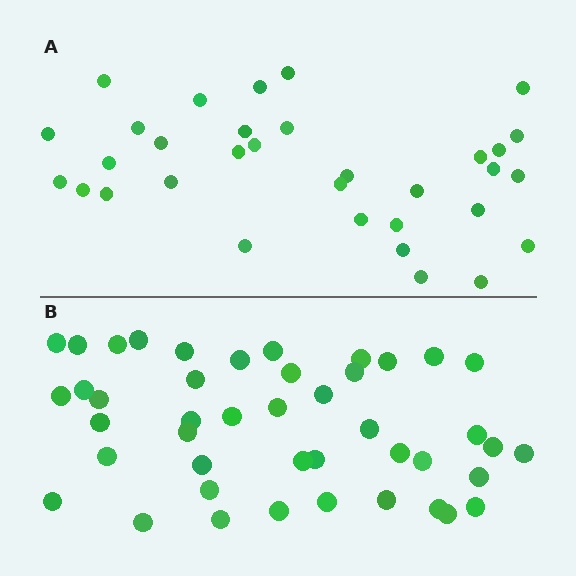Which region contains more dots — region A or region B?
Region B (the bottom region) has more dots.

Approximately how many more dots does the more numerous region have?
Region B has roughly 12 or so more dots than region A.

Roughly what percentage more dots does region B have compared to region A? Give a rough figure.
About 35% more.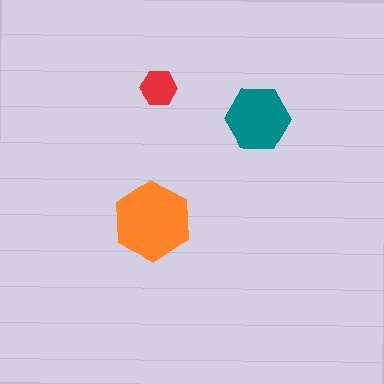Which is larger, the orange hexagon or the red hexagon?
The orange one.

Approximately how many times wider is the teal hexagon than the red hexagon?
About 2 times wider.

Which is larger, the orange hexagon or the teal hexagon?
The orange one.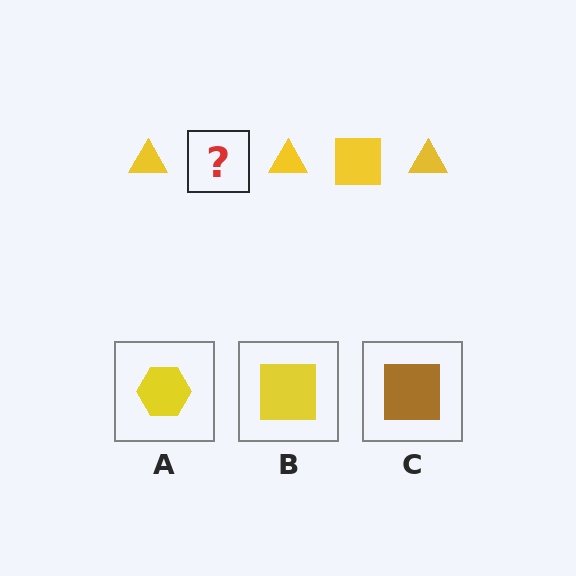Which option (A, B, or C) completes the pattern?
B.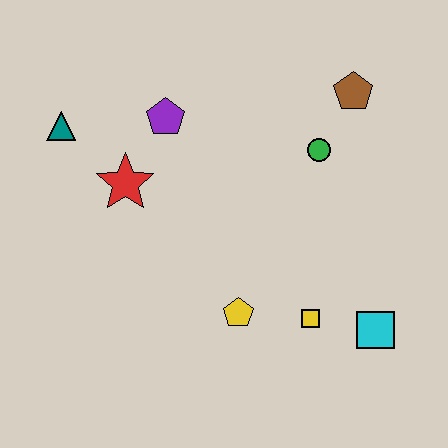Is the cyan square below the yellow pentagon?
Yes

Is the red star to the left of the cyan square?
Yes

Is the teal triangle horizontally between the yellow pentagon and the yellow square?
No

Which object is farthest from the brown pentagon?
The teal triangle is farthest from the brown pentagon.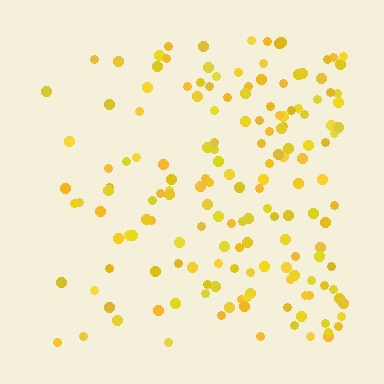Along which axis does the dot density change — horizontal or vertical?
Horizontal.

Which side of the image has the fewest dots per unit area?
The left.